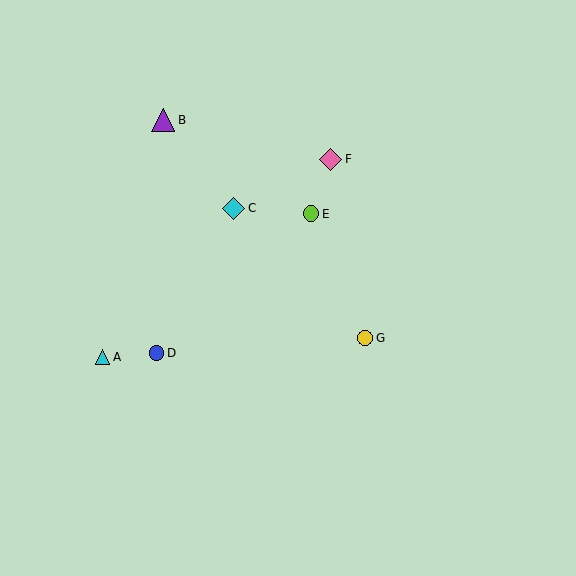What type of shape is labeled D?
Shape D is a blue circle.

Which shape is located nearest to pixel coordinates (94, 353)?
The cyan triangle (labeled A) at (102, 357) is nearest to that location.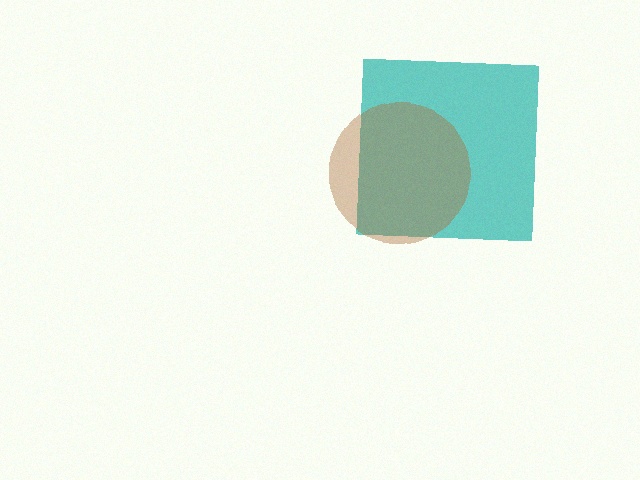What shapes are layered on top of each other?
The layered shapes are: a teal square, a brown circle.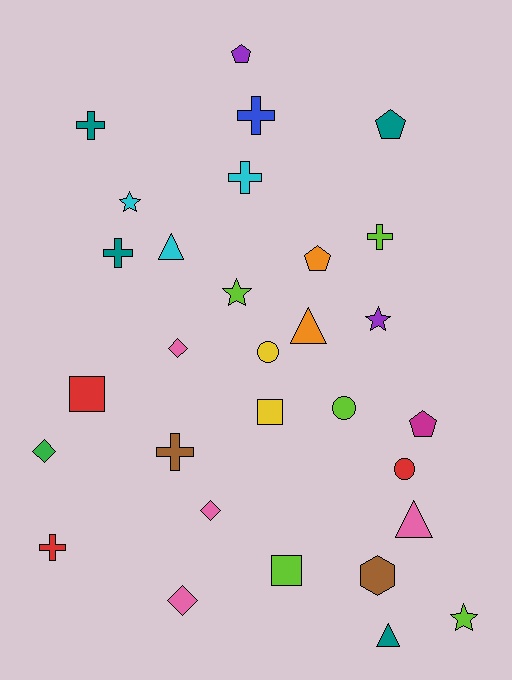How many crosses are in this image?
There are 7 crosses.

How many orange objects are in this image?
There are 2 orange objects.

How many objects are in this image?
There are 30 objects.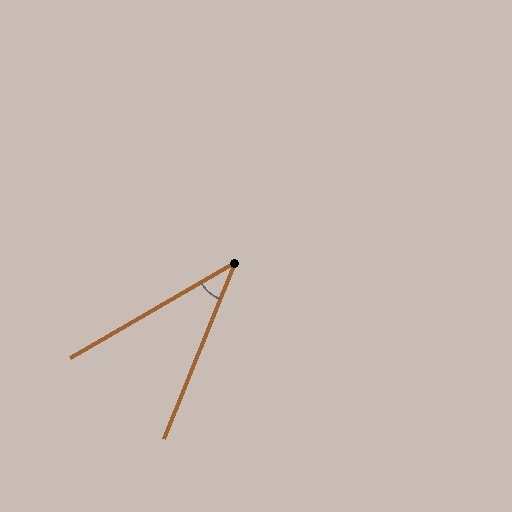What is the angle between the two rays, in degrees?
Approximately 38 degrees.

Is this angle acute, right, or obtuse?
It is acute.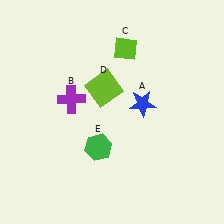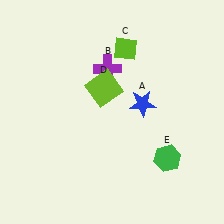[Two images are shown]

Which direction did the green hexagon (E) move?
The green hexagon (E) moved right.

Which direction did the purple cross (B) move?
The purple cross (B) moved right.